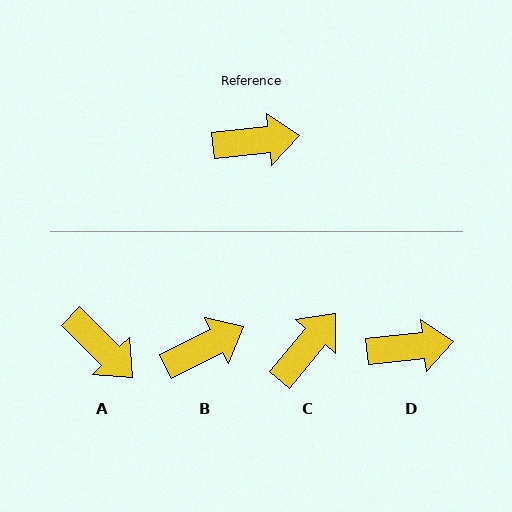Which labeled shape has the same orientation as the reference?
D.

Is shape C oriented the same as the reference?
No, it is off by about 44 degrees.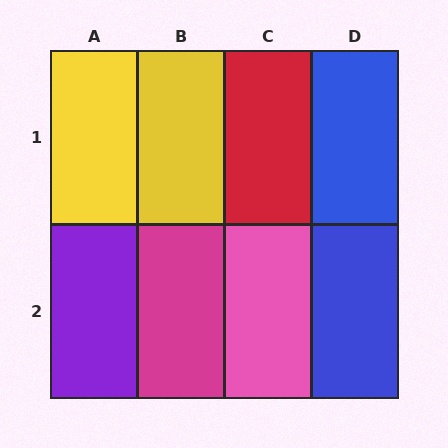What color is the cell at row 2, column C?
Pink.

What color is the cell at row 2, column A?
Purple.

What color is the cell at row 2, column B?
Magenta.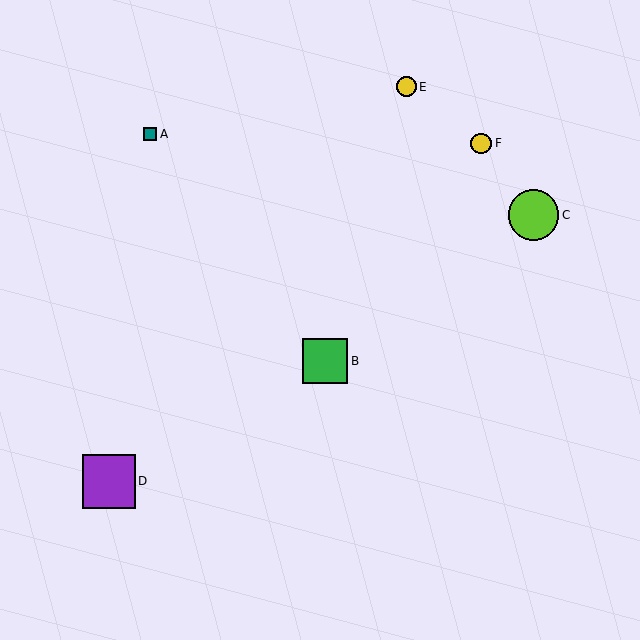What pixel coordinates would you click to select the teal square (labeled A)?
Click at (150, 134) to select the teal square A.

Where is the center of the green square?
The center of the green square is at (325, 361).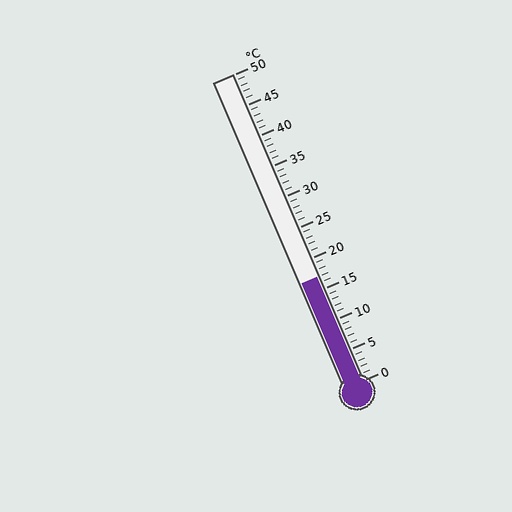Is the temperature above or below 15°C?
The temperature is above 15°C.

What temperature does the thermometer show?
The thermometer shows approximately 17°C.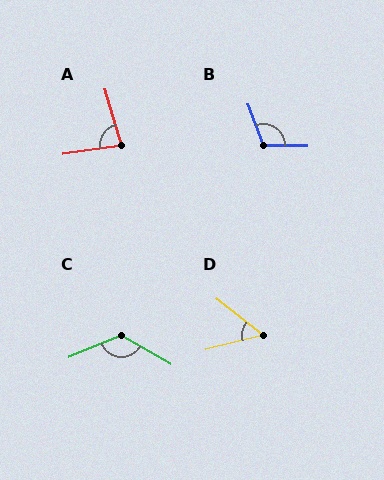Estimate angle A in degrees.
Approximately 82 degrees.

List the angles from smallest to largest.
D (52°), A (82°), B (112°), C (128°).